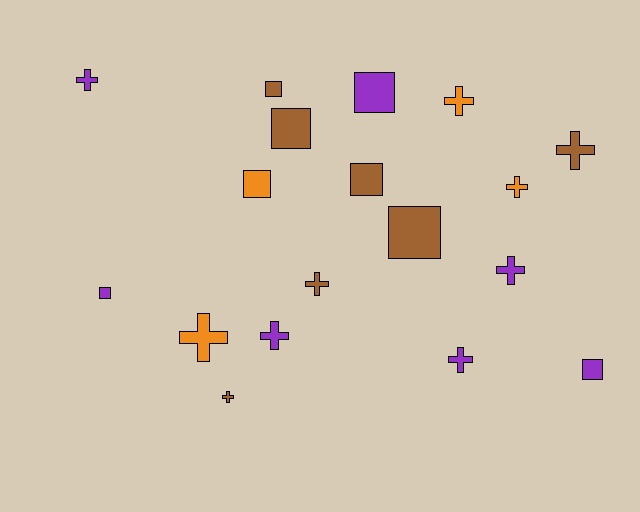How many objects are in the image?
There are 18 objects.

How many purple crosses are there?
There are 4 purple crosses.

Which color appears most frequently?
Brown, with 7 objects.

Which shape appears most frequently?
Cross, with 10 objects.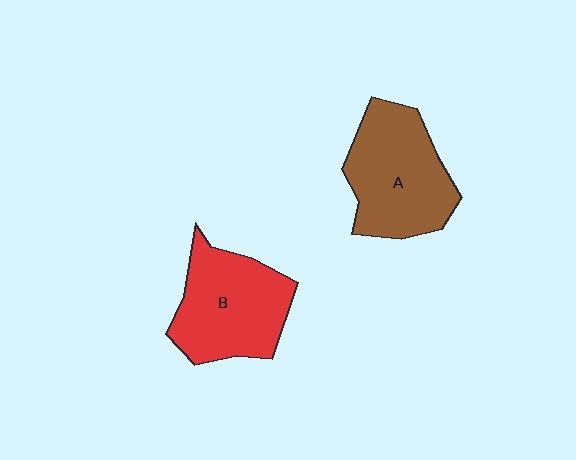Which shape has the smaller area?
Shape B (red).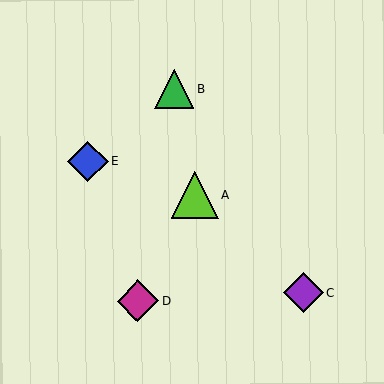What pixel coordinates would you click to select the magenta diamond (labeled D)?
Click at (138, 301) to select the magenta diamond D.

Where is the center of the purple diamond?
The center of the purple diamond is at (303, 293).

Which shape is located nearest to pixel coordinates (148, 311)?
The magenta diamond (labeled D) at (138, 301) is nearest to that location.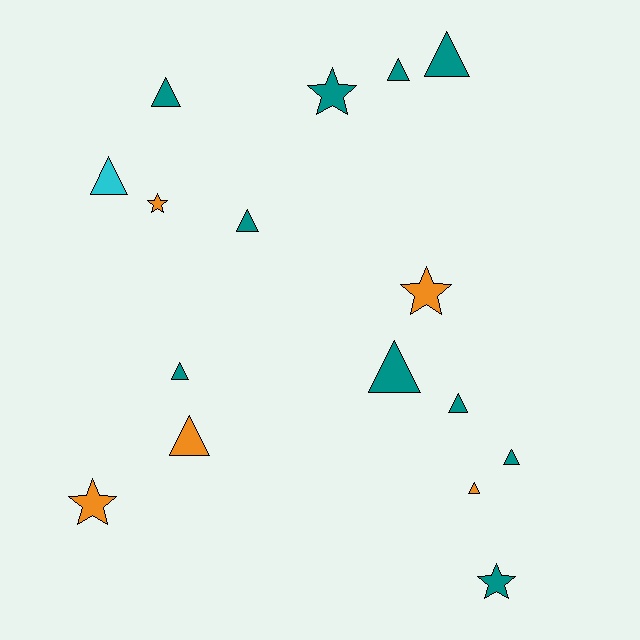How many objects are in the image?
There are 16 objects.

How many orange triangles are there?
There are 2 orange triangles.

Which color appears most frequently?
Teal, with 10 objects.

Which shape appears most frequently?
Triangle, with 11 objects.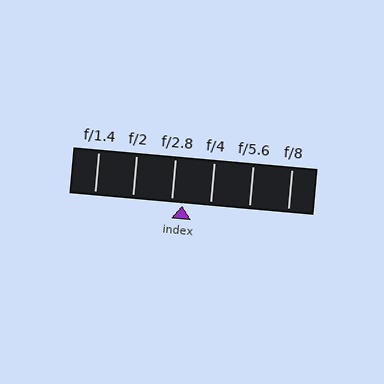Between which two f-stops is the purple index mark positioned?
The index mark is between f/2.8 and f/4.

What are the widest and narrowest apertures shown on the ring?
The widest aperture shown is f/1.4 and the narrowest is f/8.